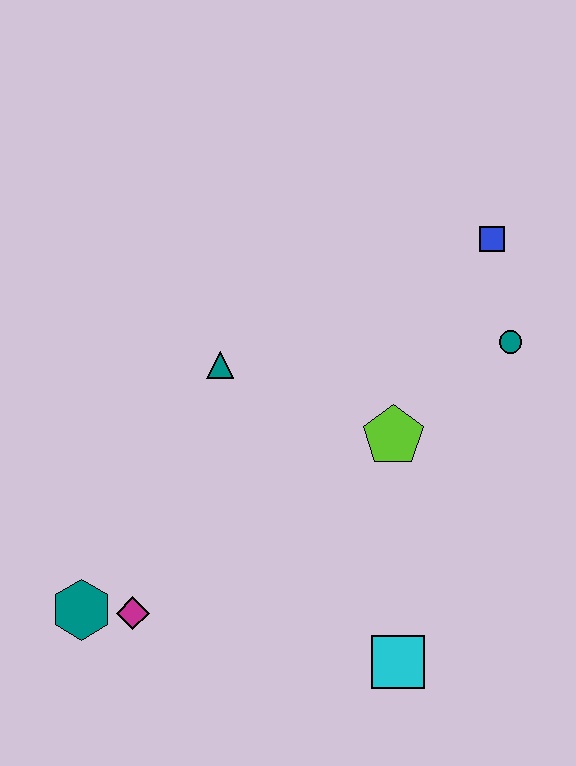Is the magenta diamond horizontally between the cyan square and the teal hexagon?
Yes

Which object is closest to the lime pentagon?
The teal circle is closest to the lime pentagon.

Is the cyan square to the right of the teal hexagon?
Yes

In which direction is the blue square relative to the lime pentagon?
The blue square is above the lime pentagon.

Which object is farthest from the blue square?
The teal hexagon is farthest from the blue square.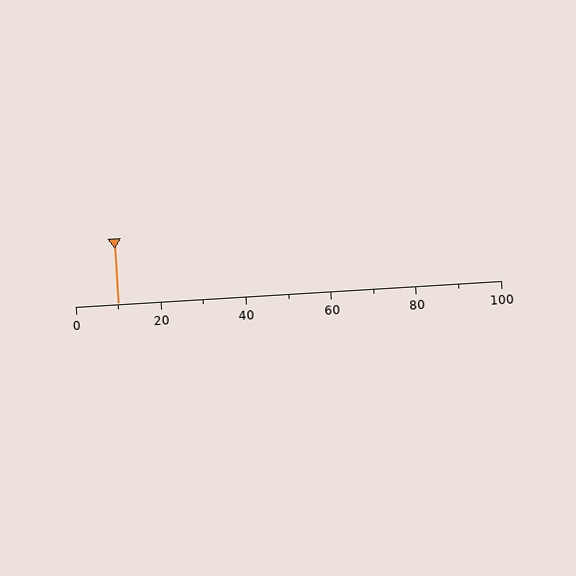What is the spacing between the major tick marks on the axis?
The major ticks are spaced 20 apart.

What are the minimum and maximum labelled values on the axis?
The axis runs from 0 to 100.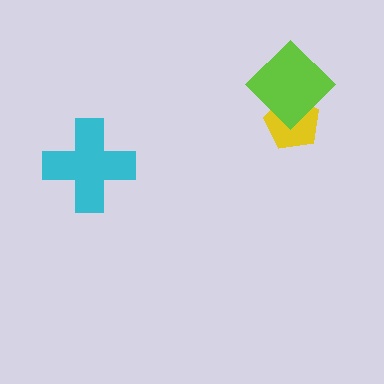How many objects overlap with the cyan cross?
0 objects overlap with the cyan cross.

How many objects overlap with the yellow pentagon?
1 object overlaps with the yellow pentagon.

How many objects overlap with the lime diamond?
1 object overlaps with the lime diamond.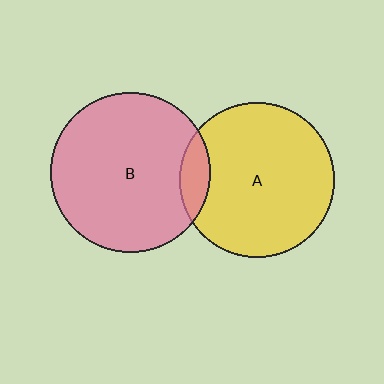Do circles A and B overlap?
Yes.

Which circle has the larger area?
Circle B (pink).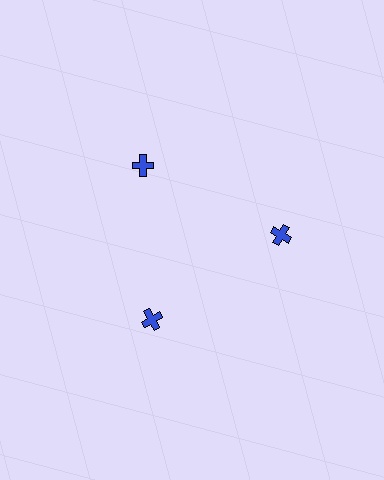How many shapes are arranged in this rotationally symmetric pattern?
There are 3 shapes, arranged in 3 groups of 1.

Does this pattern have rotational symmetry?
Yes, this pattern has 3-fold rotational symmetry. It looks the same after rotating 120 degrees around the center.